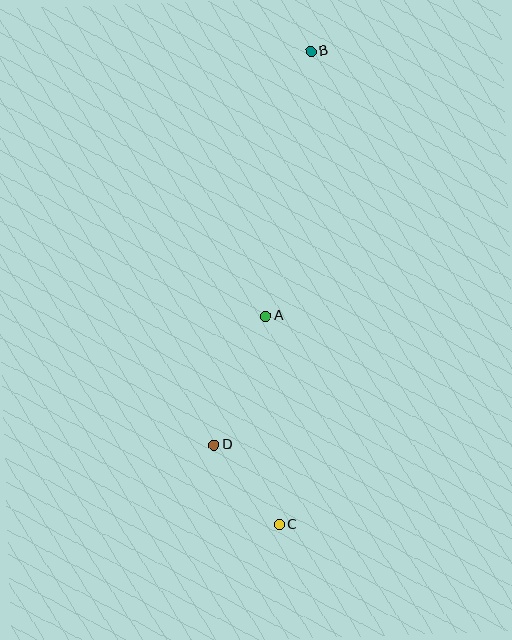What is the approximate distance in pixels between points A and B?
The distance between A and B is approximately 269 pixels.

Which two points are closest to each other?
Points C and D are closest to each other.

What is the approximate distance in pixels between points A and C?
The distance between A and C is approximately 209 pixels.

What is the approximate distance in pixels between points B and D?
The distance between B and D is approximately 405 pixels.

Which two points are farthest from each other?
Points B and C are farthest from each other.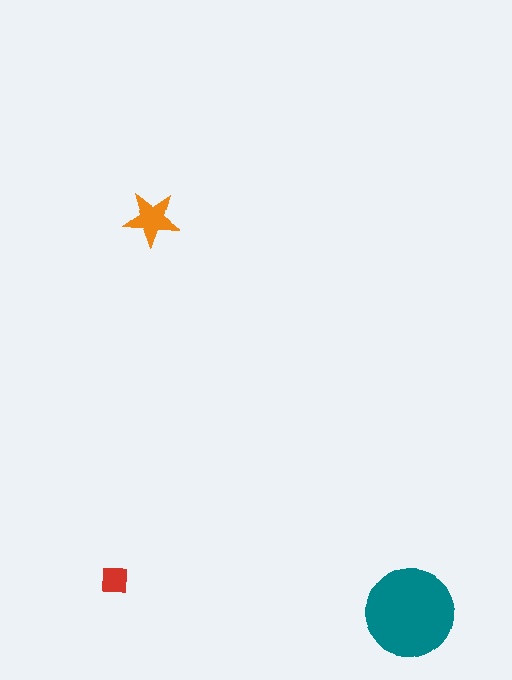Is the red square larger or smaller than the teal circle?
Smaller.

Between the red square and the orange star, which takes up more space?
The orange star.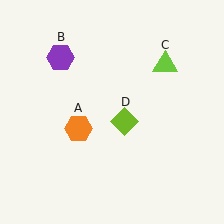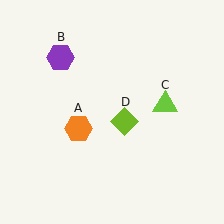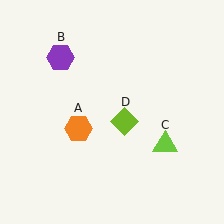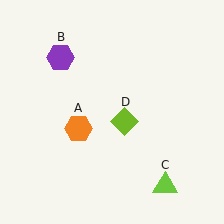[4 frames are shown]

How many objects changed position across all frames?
1 object changed position: lime triangle (object C).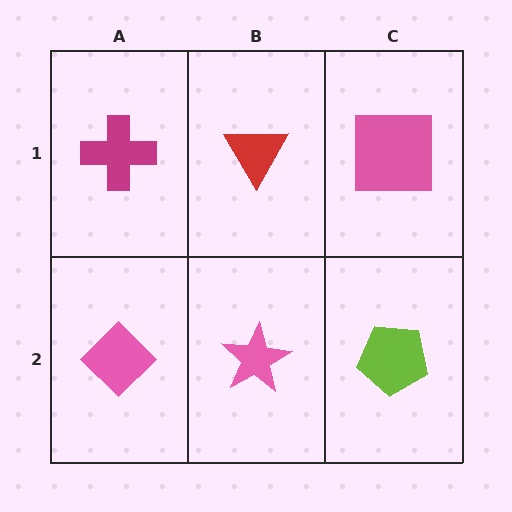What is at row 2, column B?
A pink star.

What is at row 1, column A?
A magenta cross.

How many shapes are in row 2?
3 shapes.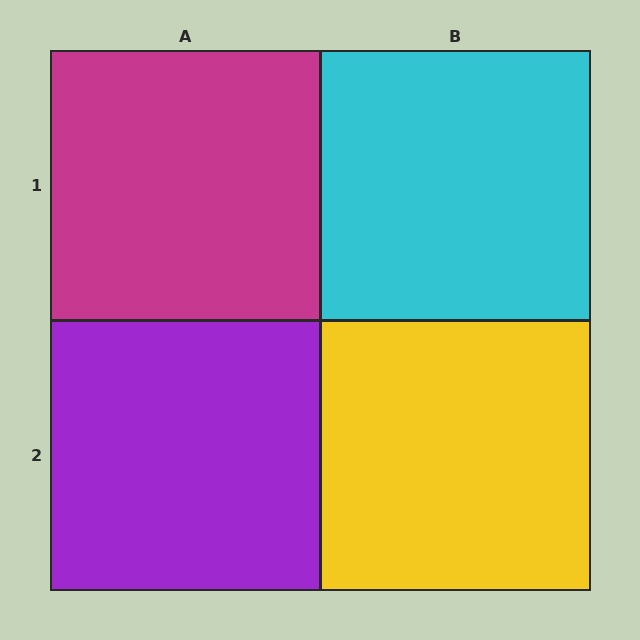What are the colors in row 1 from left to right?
Magenta, cyan.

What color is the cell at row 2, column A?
Purple.